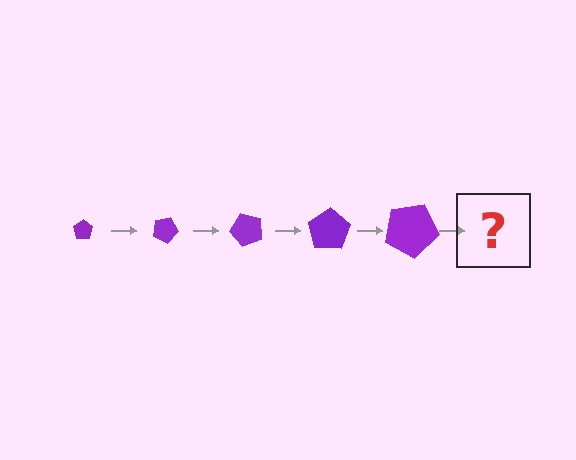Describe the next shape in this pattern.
It should be a pentagon, larger than the previous one and rotated 125 degrees from the start.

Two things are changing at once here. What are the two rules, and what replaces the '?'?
The two rules are that the pentagon grows larger each step and it rotates 25 degrees each step. The '?' should be a pentagon, larger than the previous one and rotated 125 degrees from the start.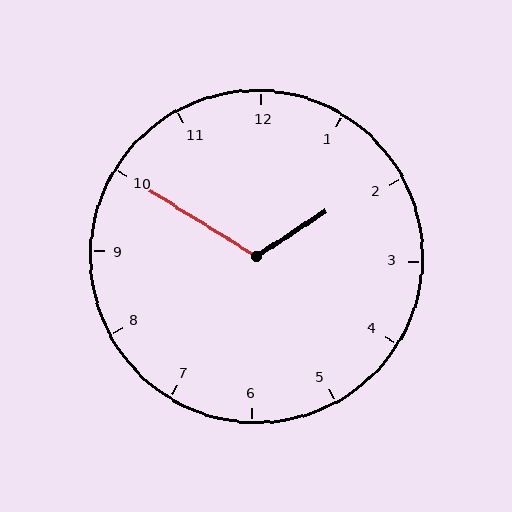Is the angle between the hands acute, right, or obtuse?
It is obtuse.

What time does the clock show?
1:50.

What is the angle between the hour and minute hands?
Approximately 115 degrees.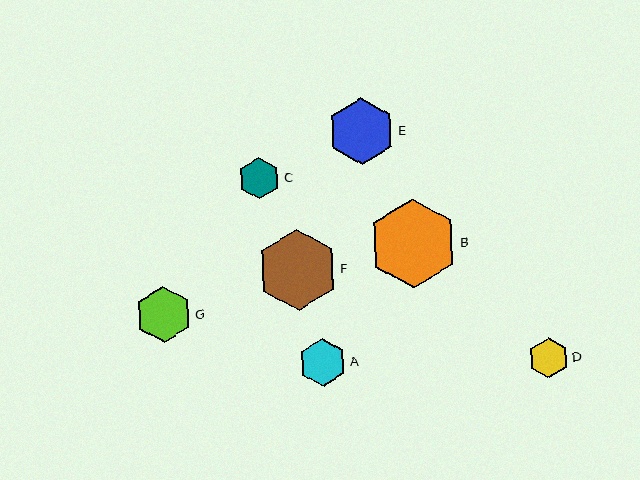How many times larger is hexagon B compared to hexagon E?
Hexagon B is approximately 1.3 times the size of hexagon E.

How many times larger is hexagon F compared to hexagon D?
Hexagon F is approximately 2.0 times the size of hexagon D.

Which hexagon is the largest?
Hexagon B is the largest with a size of approximately 88 pixels.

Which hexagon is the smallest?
Hexagon D is the smallest with a size of approximately 40 pixels.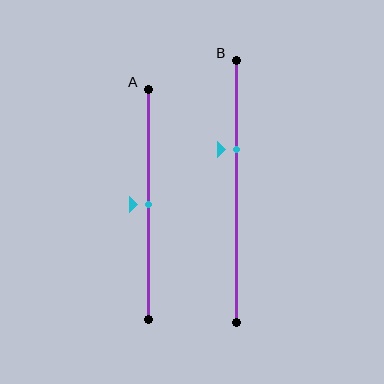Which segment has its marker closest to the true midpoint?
Segment A has its marker closest to the true midpoint.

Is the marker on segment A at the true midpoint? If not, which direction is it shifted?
Yes, the marker on segment A is at the true midpoint.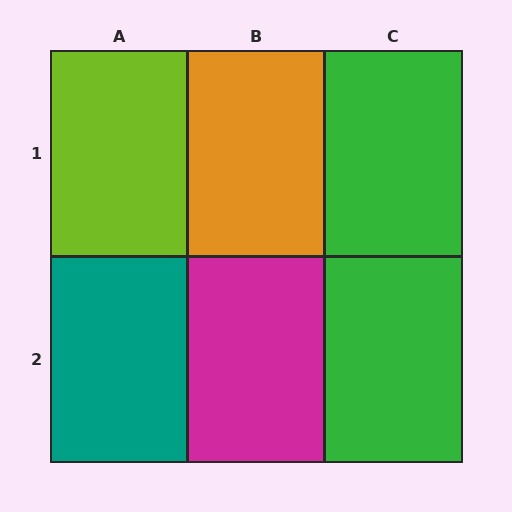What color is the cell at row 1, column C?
Green.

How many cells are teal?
1 cell is teal.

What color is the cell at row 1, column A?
Lime.